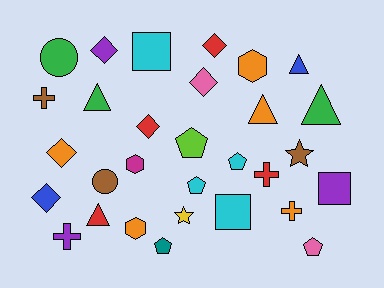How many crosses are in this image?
There are 4 crosses.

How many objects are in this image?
There are 30 objects.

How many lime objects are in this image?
There is 1 lime object.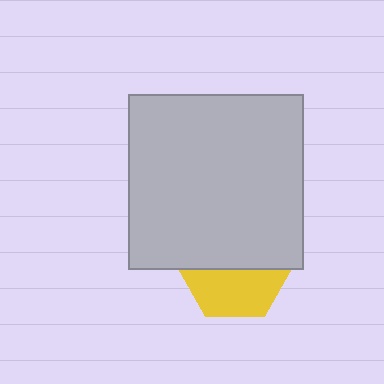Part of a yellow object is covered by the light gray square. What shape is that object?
It is a hexagon.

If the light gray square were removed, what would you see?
You would see the complete yellow hexagon.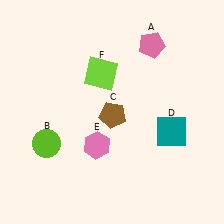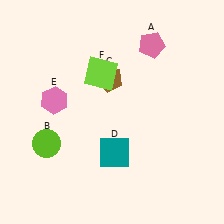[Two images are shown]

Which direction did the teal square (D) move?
The teal square (D) moved left.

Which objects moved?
The objects that moved are: the brown pentagon (C), the teal square (D), the pink hexagon (E).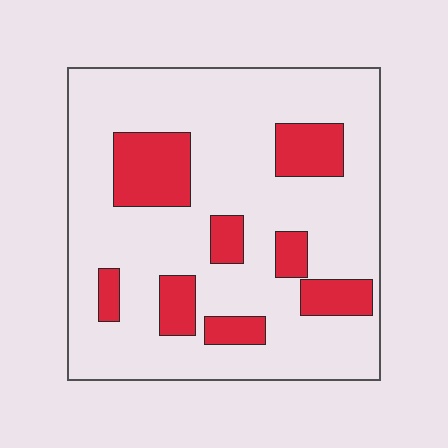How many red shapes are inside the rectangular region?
8.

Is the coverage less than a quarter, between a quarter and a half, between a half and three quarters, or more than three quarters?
Less than a quarter.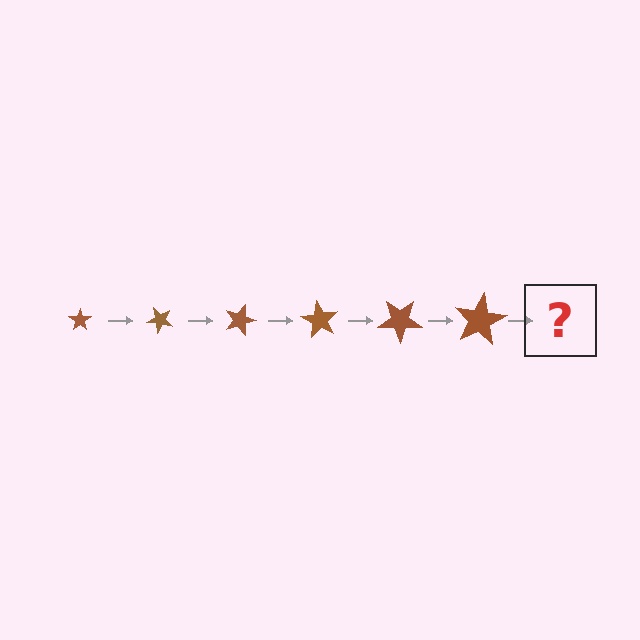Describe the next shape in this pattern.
It should be a star, larger than the previous one and rotated 270 degrees from the start.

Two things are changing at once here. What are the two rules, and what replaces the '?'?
The two rules are that the star grows larger each step and it rotates 45 degrees each step. The '?' should be a star, larger than the previous one and rotated 270 degrees from the start.